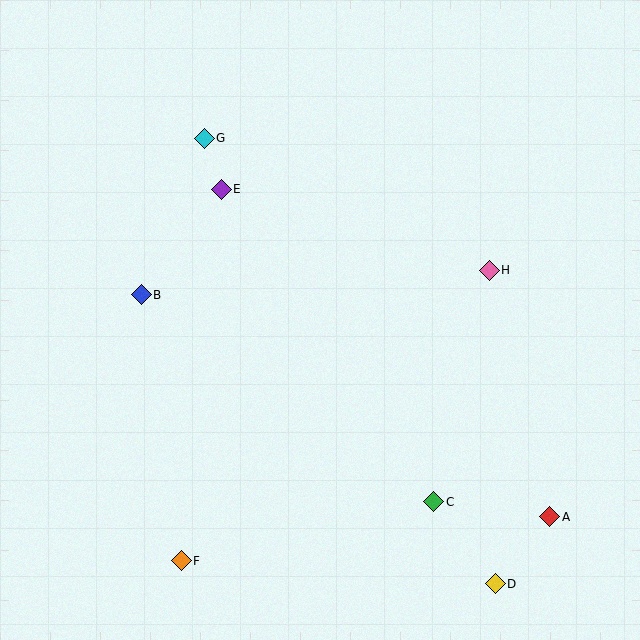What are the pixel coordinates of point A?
Point A is at (550, 517).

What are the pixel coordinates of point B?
Point B is at (141, 295).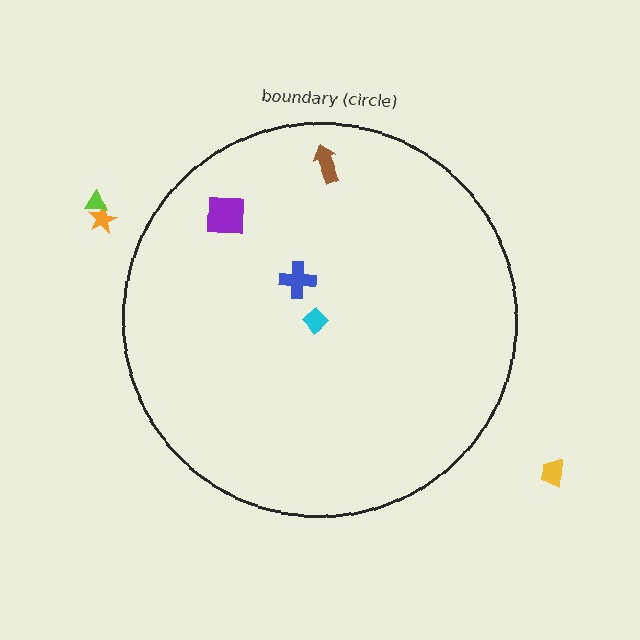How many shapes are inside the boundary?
4 inside, 3 outside.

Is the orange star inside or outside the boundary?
Outside.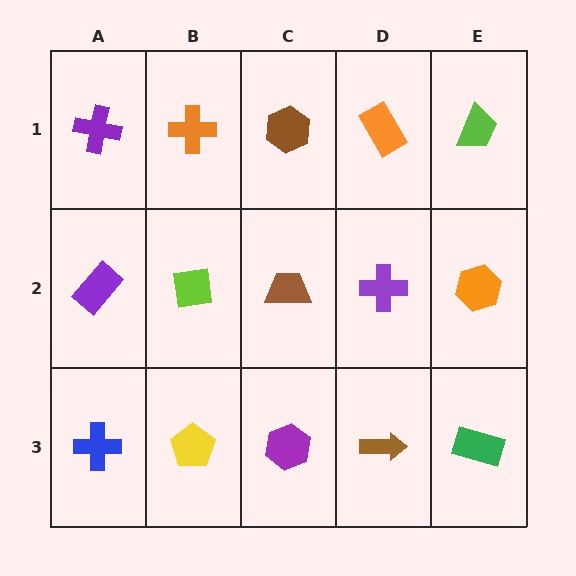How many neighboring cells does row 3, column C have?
3.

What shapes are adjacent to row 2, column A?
A purple cross (row 1, column A), a blue cross (row 3, column A), a lime square (row 2, column B).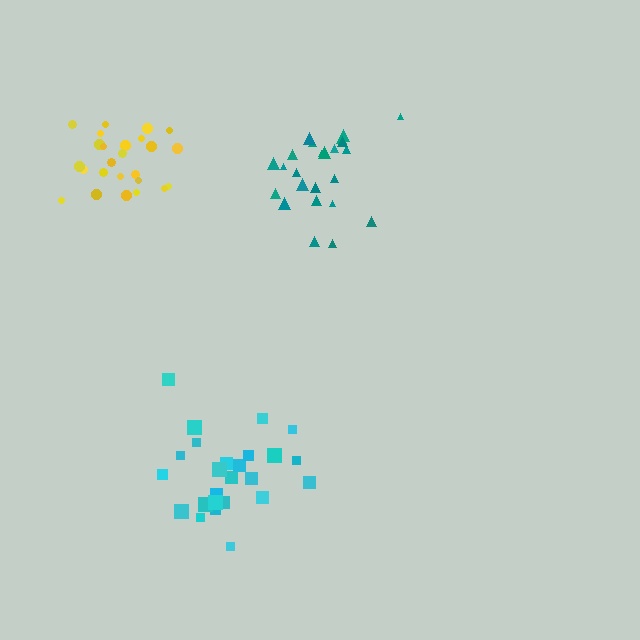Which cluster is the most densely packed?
Yellow.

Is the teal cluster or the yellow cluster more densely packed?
Yellow.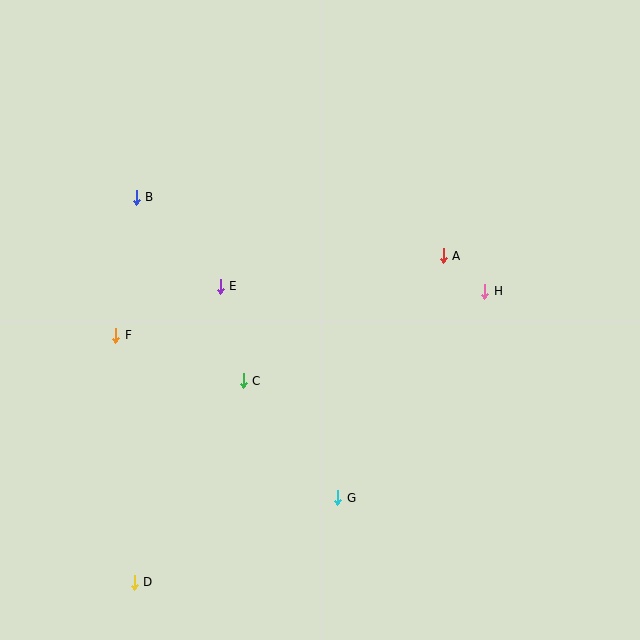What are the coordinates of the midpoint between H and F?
The midpoint between H and F is at (300, 313).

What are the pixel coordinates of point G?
Point G is at (338, 498).